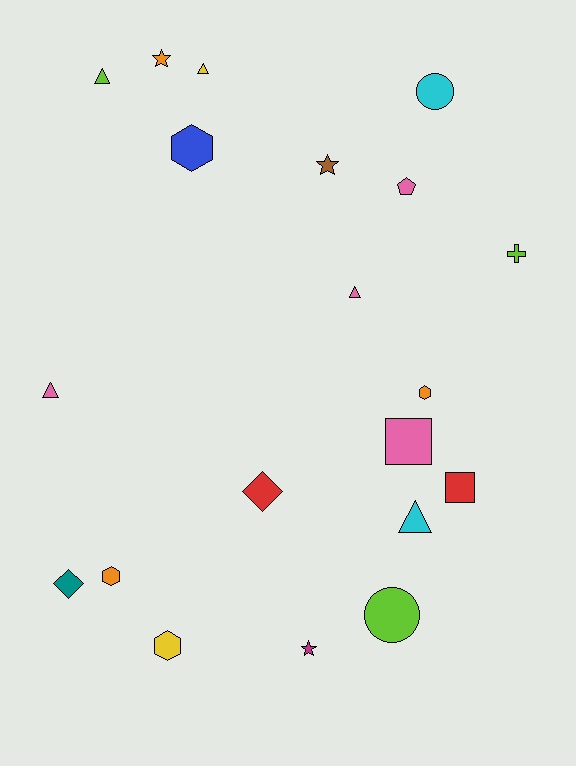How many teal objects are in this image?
There is 1 teal object.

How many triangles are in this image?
There are 5 triangles.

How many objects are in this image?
There are 20 objects.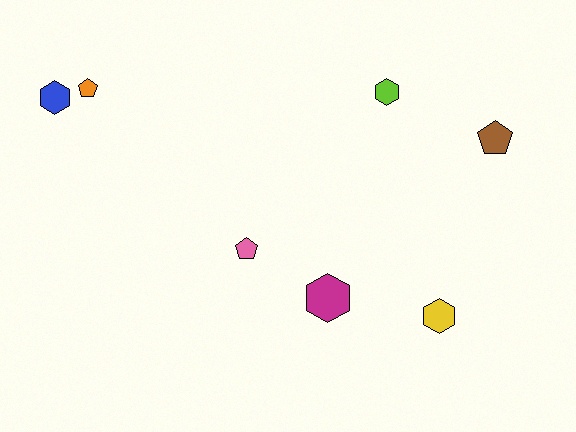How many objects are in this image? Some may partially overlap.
There are 7 objects.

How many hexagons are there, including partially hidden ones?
There are 4 hexagons.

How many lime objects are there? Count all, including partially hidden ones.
There is 1 lime object.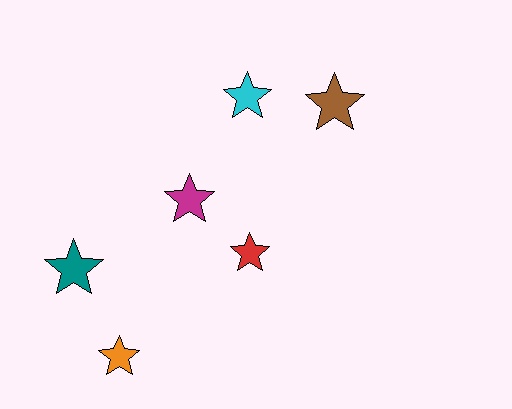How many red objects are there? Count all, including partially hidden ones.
There is 1 red object.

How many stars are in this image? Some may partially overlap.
There are 6 stars.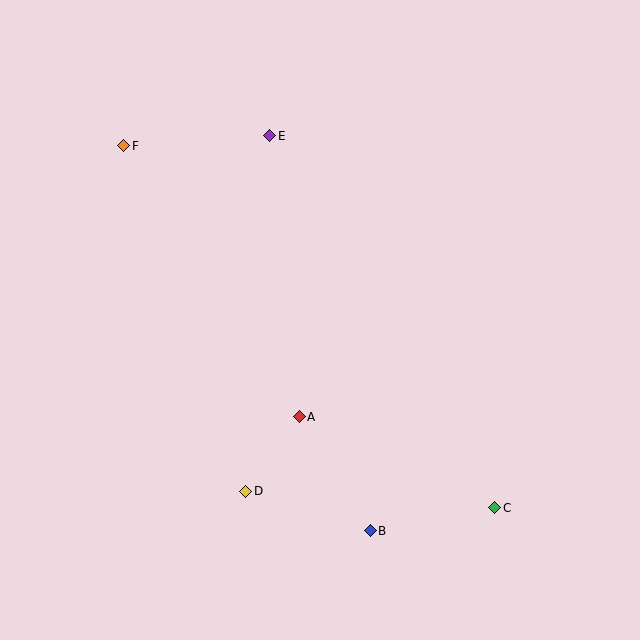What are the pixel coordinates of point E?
Point E is at (270, 136).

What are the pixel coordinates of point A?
Point A is at (299, 417).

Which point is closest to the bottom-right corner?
Point C is closest to the bottom-right corner.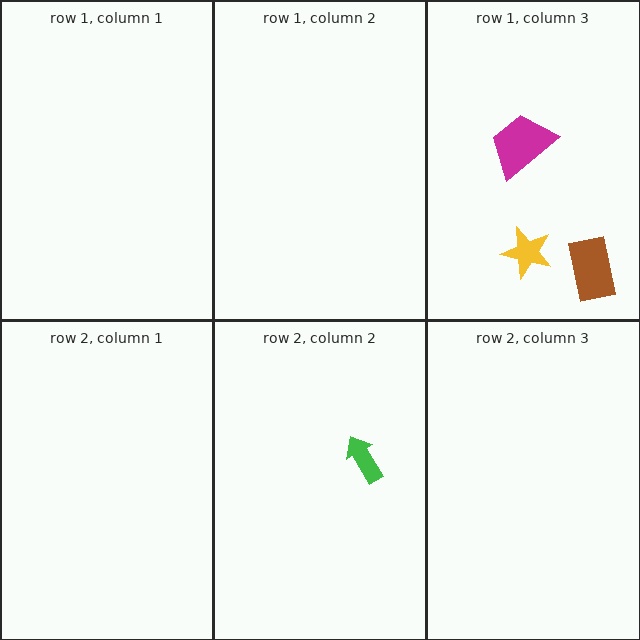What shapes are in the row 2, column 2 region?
The green arrow.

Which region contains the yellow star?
The row 1, column 3 region.